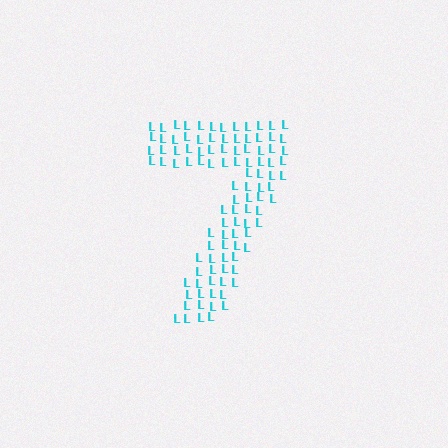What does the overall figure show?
The overall figure shows the digit 7.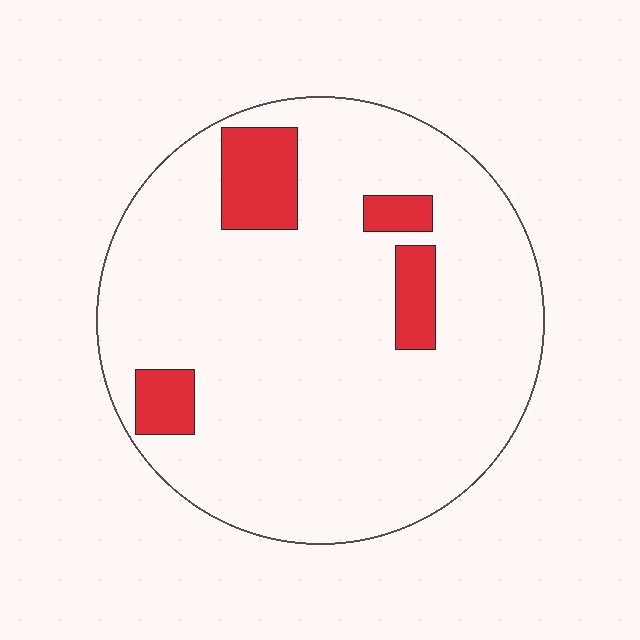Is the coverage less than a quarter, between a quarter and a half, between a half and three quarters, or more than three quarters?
Less than a quarter.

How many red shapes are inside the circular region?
4.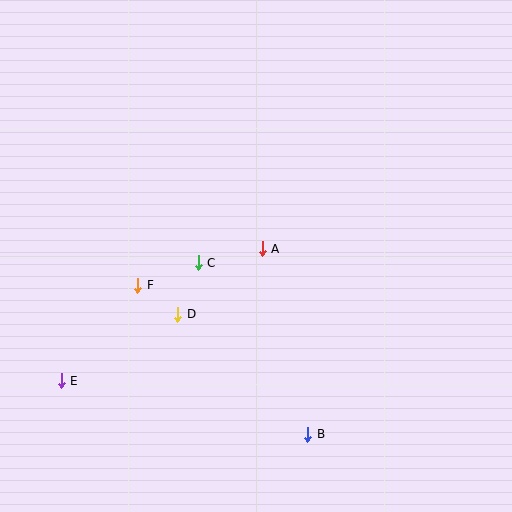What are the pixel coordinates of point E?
Point E is at (61, 381).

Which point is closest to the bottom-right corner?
Point B is closest to the bottom-right corner.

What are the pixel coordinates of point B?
Point B is at (308, 434).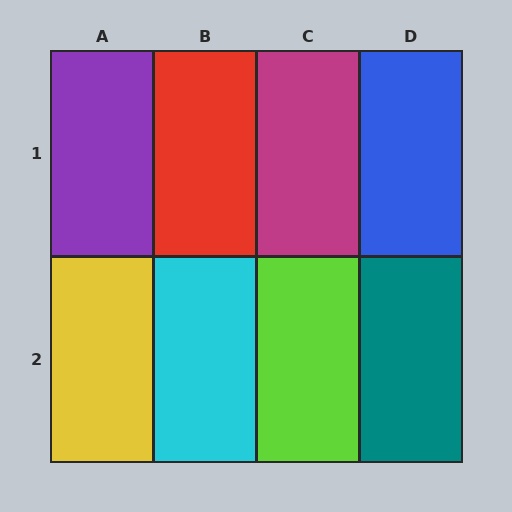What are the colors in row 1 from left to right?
Purple, red, magenta, blue.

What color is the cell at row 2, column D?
Teal.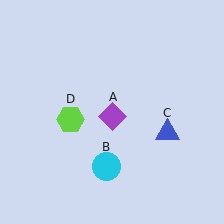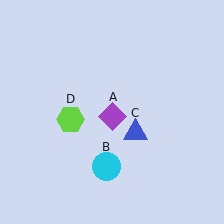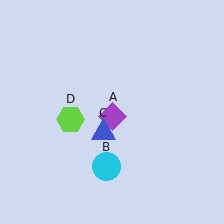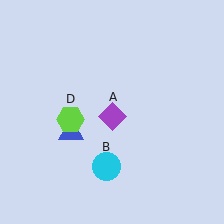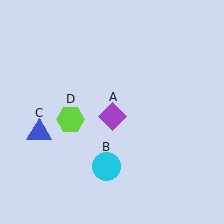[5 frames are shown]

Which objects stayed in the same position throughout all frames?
Purple diamond (object A) and cyan circle (object B) and lime hexagon (object D) remained stationary.